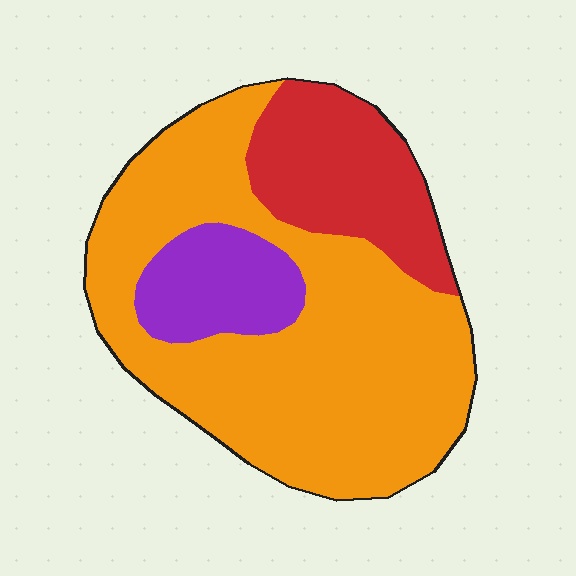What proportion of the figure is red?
Red takes up about one fifth (1/5) of the figure.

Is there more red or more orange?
Orange.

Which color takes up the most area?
Orange, at roughly 65%.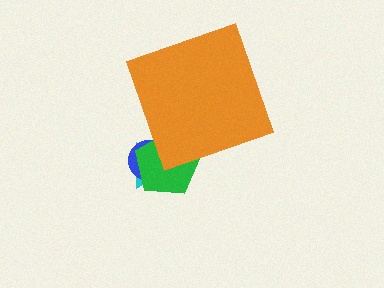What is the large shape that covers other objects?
An orange diamond.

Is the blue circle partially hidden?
Yes, the blue circle is partially hidden behind the orange diamond.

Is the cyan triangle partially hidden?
Yes, the cyan triangle is partially hidden behind the orange diamond.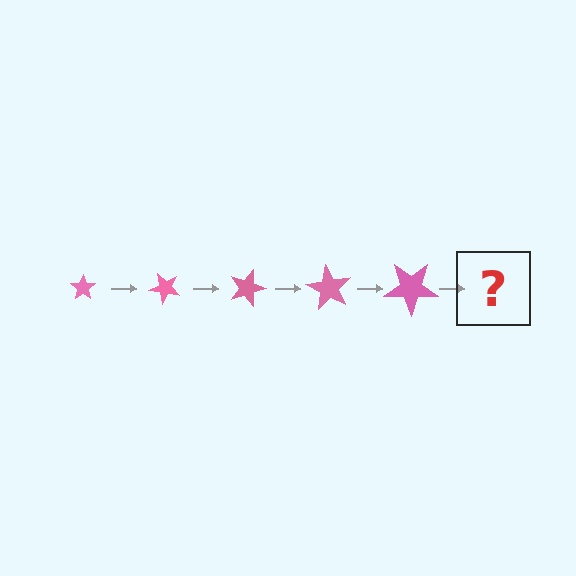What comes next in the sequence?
The next element should be a star, larger than the previous one and rotated 225 degrees from the start.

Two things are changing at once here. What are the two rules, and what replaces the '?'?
The two rules are that the star grows larger each step and it rotates 45 degrees each step. The '?' should be a star, larger than the previous one and rotated 225 degrees from the start.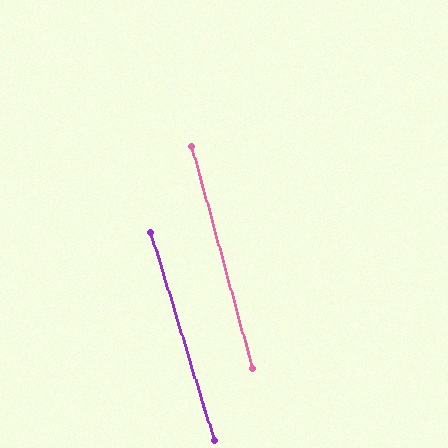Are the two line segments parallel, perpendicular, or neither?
Parallel — their directions differ by only 1.9°.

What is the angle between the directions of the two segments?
Approximately 2 degrees.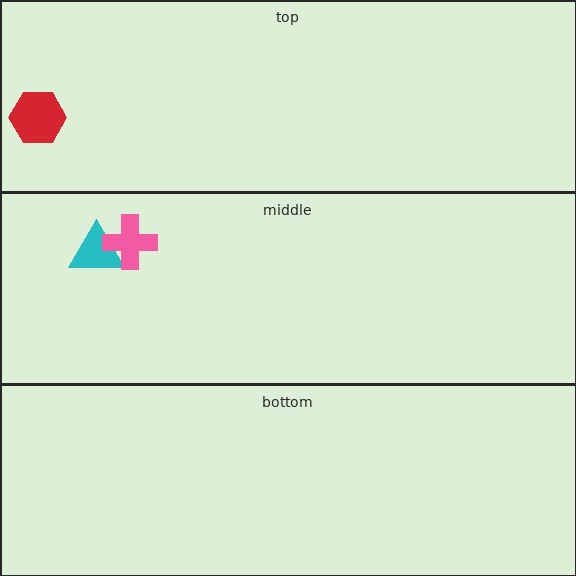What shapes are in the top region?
The red hexagon.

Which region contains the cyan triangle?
The middle region.